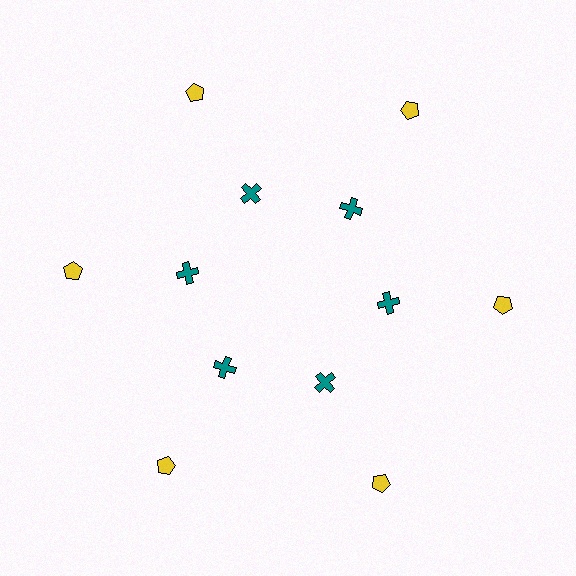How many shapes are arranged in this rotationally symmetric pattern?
There are 12 shapes, arranged in 6 groups of 2.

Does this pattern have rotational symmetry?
Yes, this pattern has 6-fold rotational symmetry. It looks the same after rotating 60 degrees around the center.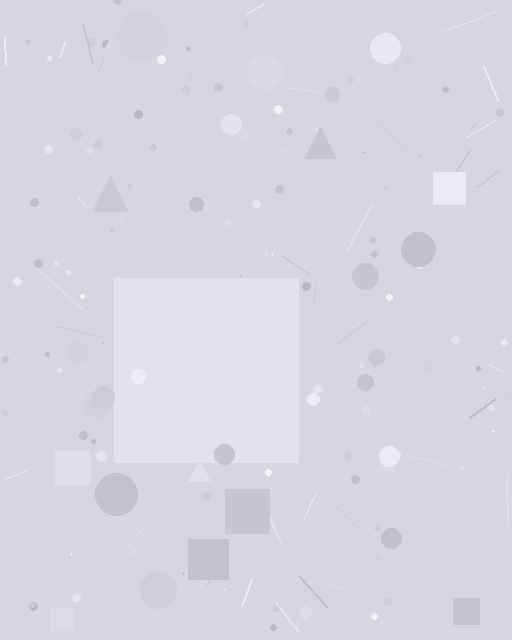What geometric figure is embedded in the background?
A square is embedded in the background.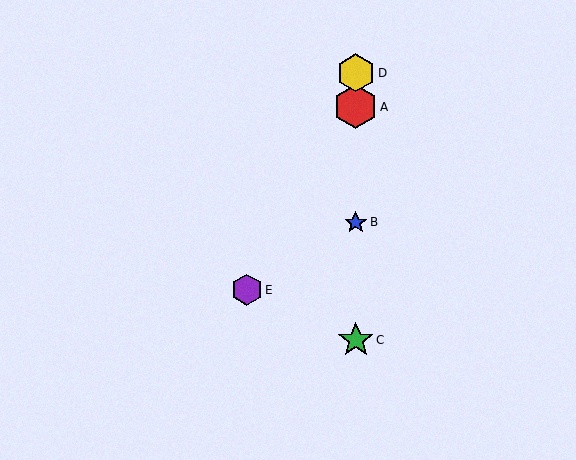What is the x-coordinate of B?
Object B is at x≈356.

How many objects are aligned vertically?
4 objects (A, B, C, D) are aligned vertically.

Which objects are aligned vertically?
Objects A, B, C, D are aligned vertically.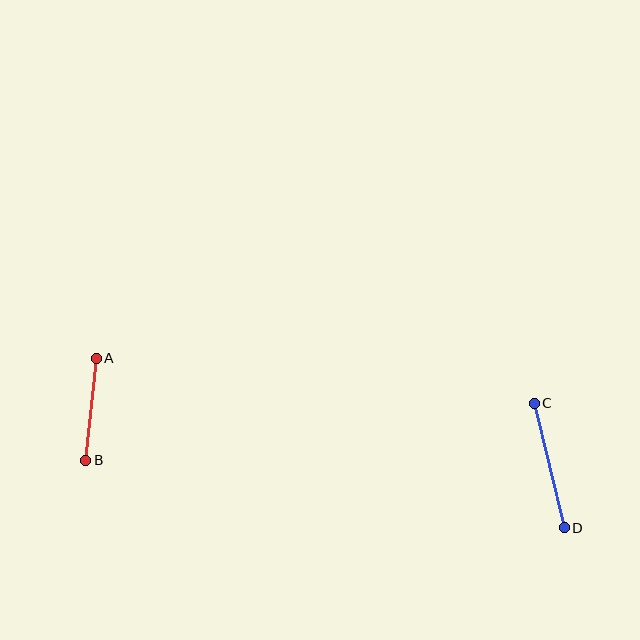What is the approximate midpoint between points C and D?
The midpoint is at approximately (549, 466) pixels.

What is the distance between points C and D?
The distance is approximately 128 pixels.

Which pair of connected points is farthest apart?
Points C and D are farthest apart.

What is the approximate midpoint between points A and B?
The midpoint is at approximately (91, 409) pixels.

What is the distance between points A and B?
The distance is approximately 103 pixels.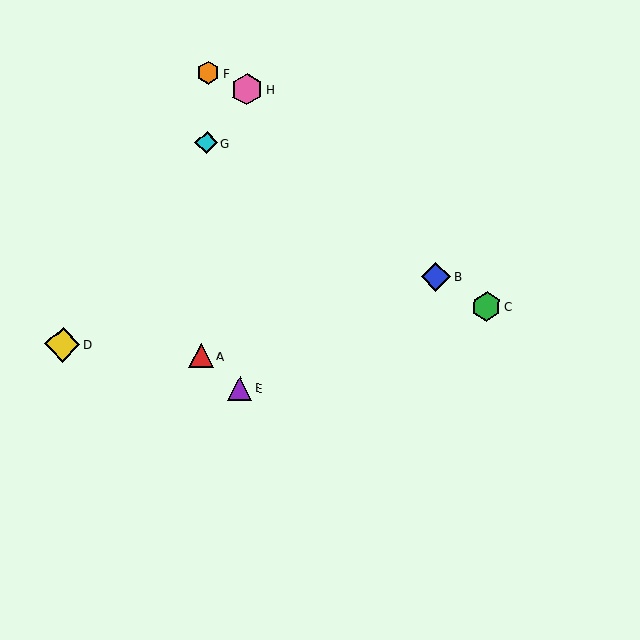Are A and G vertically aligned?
Yes, both are at x≈201.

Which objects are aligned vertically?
Objects A, F, G are aligned vertically.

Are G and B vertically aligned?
No, G is at x≈206 and B is at x≈436.